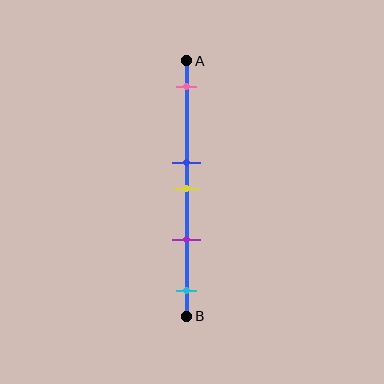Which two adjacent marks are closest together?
The blue and yellow marks are the closest adjacent pair.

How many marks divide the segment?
There are 5 marks dividing the segment.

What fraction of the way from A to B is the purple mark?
The purple mark is approximately 70% (0.7) of the way from A to B.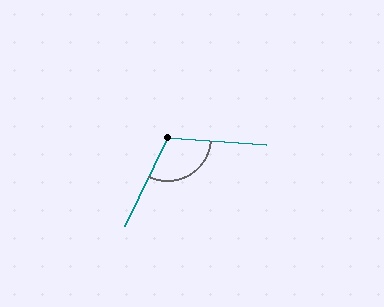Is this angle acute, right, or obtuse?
It is obtuse.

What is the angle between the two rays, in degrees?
Approximately 111 degrees.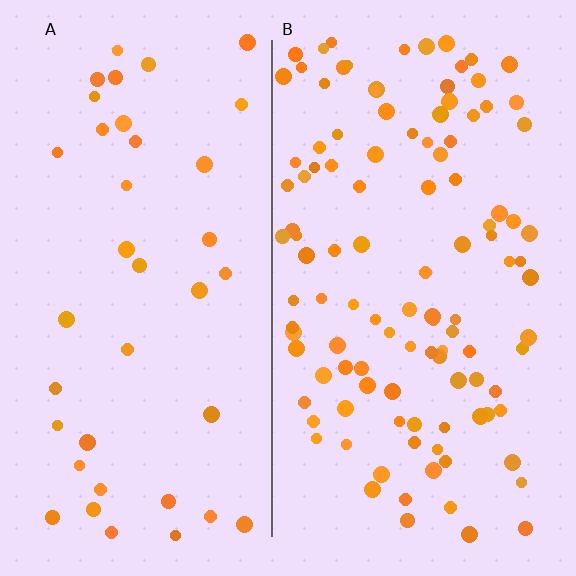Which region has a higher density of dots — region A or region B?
B (the right).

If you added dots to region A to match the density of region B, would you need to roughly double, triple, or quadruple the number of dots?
Approximately triple.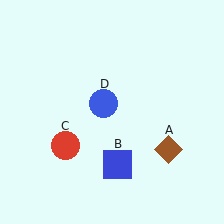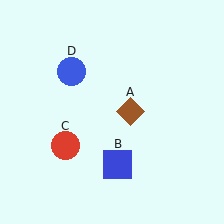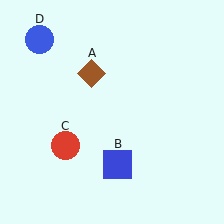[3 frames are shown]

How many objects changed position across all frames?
2 objects changed position: brown diamond (object A), blue circle (object D).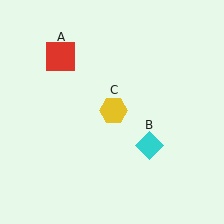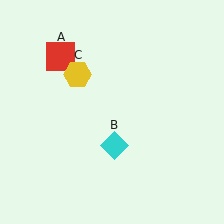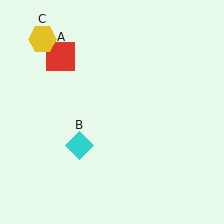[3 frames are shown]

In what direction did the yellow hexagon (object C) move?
The yellow hexagon (object C) moved up and to the left.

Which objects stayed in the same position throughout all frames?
Red square (object A) remained stationary.